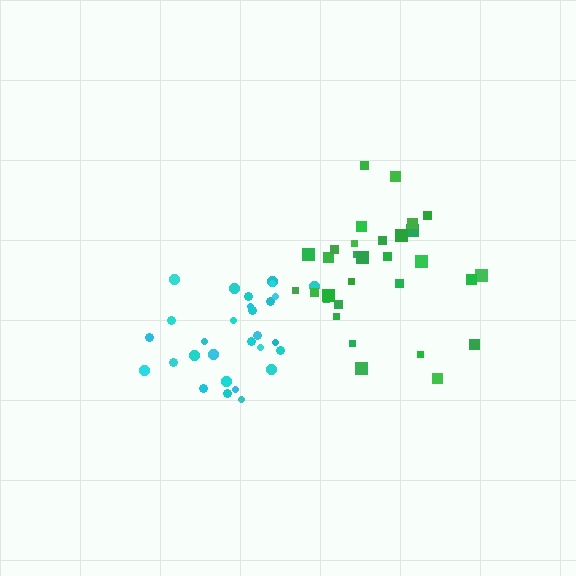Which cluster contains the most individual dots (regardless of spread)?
Green (31).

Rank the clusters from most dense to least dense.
cyan, green.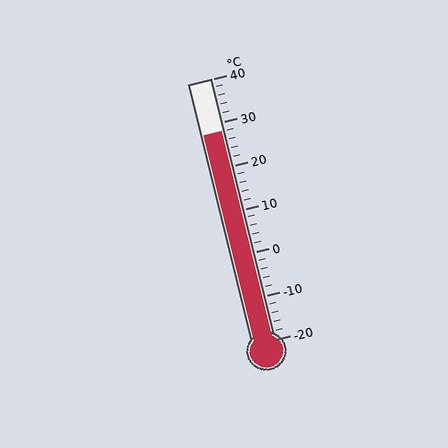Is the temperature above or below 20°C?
The temperature is above 20°C.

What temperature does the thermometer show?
The thermometer shows approximately 28°C.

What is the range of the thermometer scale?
The thermometer scale ranges from -20°C to 40°C.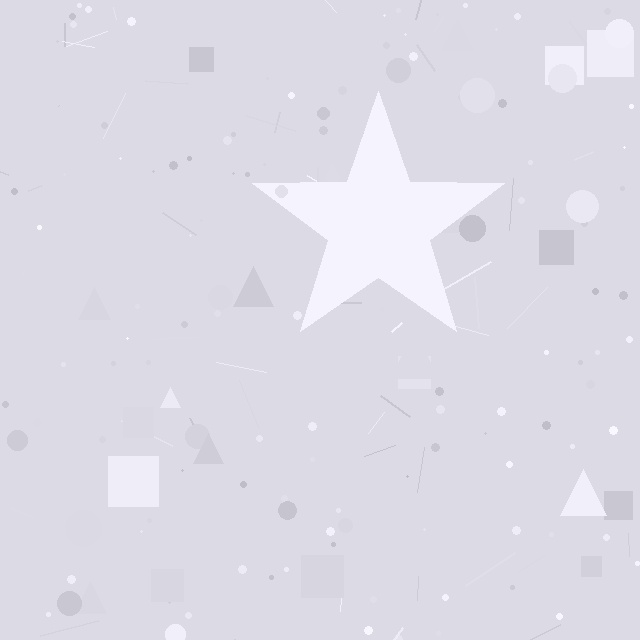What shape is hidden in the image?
A star is hidden in the image.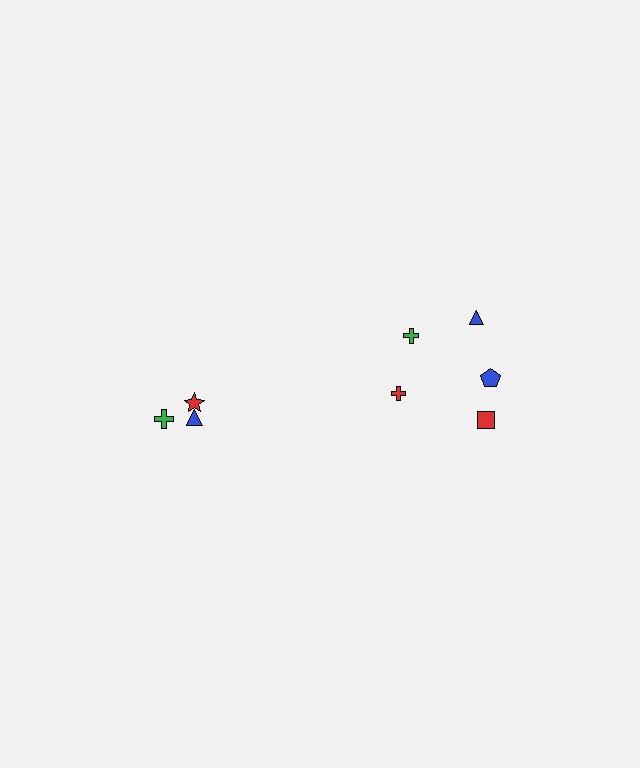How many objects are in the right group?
There are 5 objects.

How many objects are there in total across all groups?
There are 8 objects.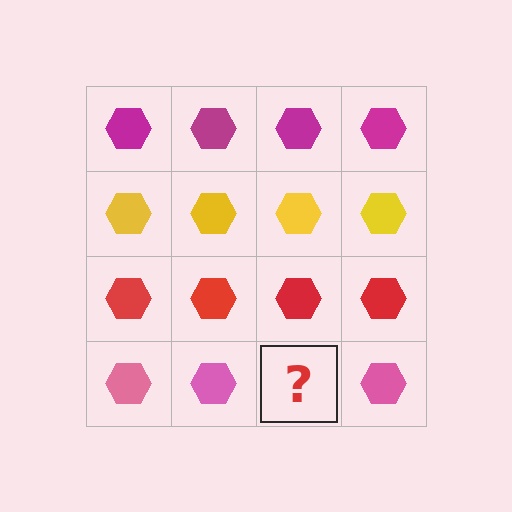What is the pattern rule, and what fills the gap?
The rule is that each row has a consistent color. The gap should be filled with a pink hexagon.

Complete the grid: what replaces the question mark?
The question mark should be replaced with a pink hexagon.